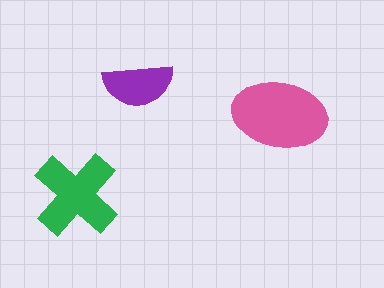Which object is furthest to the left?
The green cross is leftmost.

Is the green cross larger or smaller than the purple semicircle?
Larger.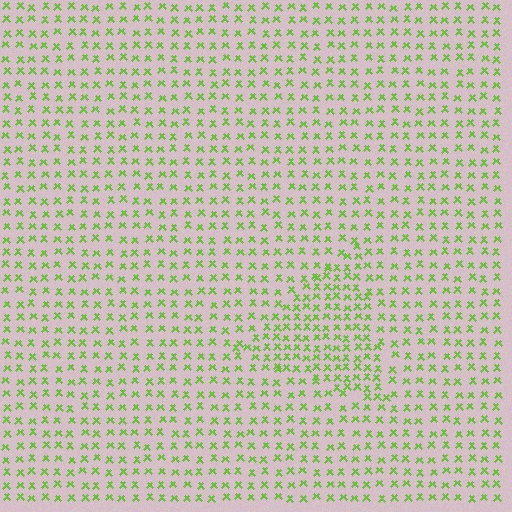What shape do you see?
I see a triangle.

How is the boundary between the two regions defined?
The boundary is defined by a change in element density (approximately 1.6x ratio). All elements are the same color, size, and shape.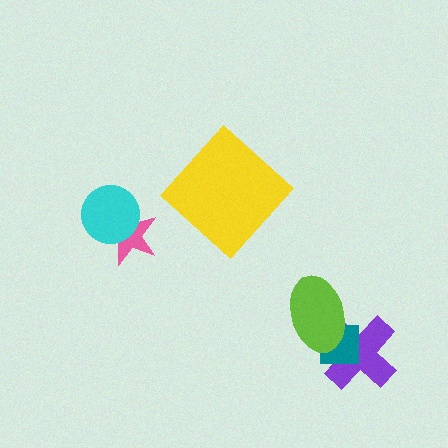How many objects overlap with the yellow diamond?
0 objects overlap with the yellow diamond.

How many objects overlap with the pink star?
1 object overlaps with the pink star.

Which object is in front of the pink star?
The cyan circle is in front of the pink star.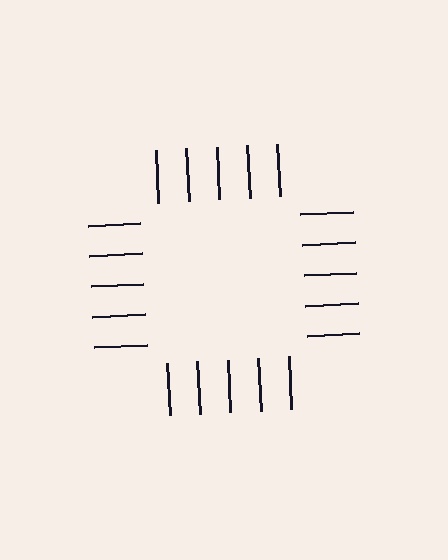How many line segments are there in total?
20 — 5 along each of the 4 edges.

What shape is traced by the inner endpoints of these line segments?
An illusory square — the line segments terminate on its edges but no continuous stroke is drawn.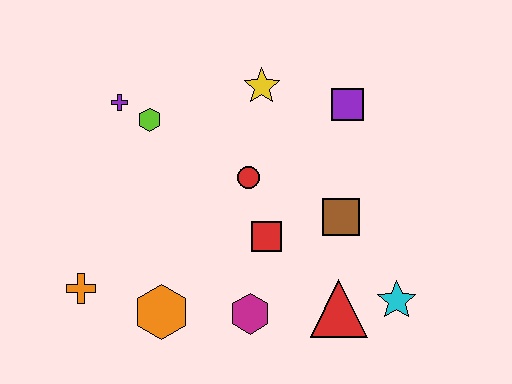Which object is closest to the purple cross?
The lime hexagon is closest to the purple cross.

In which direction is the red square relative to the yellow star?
The red square is below the yellow star.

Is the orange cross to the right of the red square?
No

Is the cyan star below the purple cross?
Yes